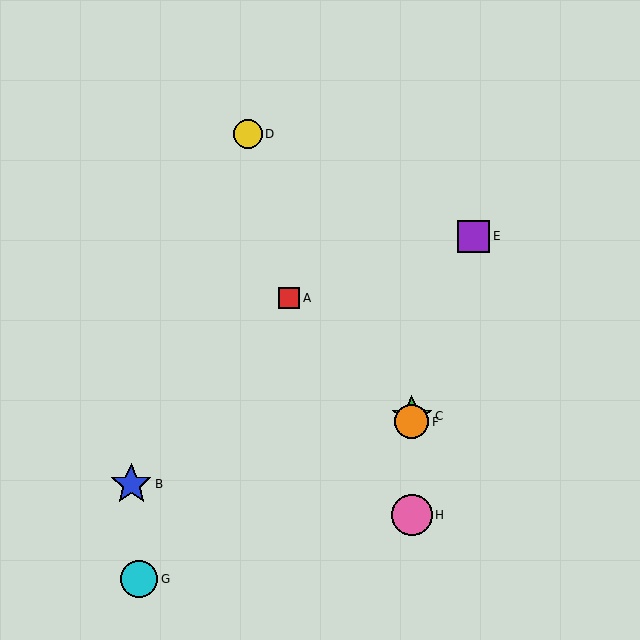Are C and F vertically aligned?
Yes, both are at x≈412.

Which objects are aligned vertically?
Objects C, F, H are aligned vertically.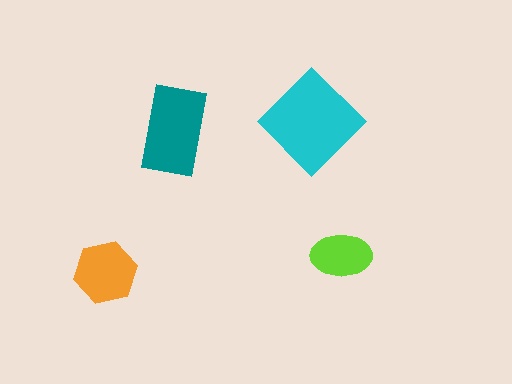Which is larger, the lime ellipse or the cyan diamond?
The cyan diamond.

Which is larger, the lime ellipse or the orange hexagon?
The orange hexagon.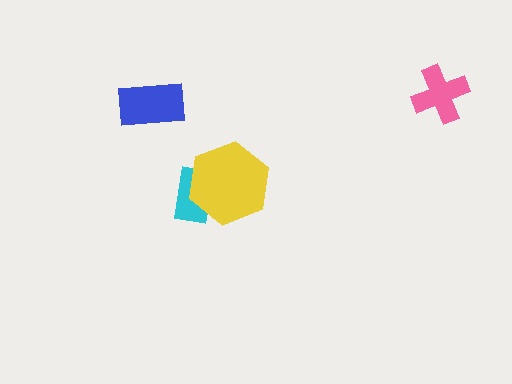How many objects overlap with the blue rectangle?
0 objects overlap with the blue rectangle.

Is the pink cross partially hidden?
No, no other shape covers it.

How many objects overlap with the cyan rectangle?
1 object overlaps with the cyan rectangle.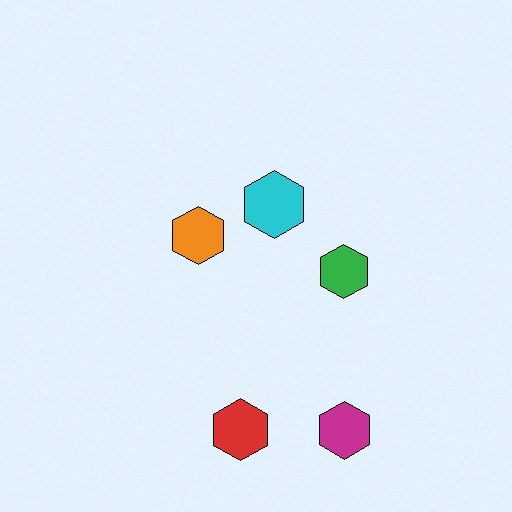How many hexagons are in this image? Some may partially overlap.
There are 5 hexagons.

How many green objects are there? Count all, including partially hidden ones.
There is 1 green object.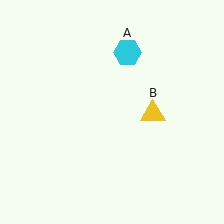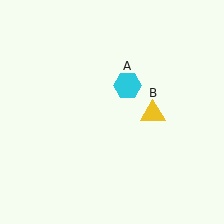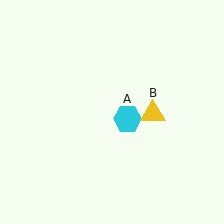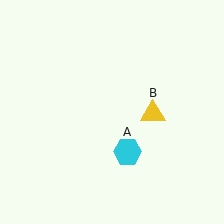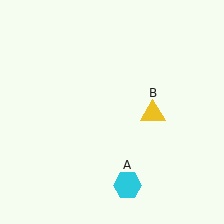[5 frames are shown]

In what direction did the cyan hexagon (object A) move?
The cyan hexagon (object A) moved down.